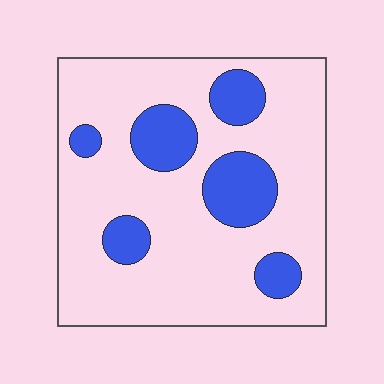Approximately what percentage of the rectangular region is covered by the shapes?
Approximately 20%.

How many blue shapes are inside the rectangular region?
6.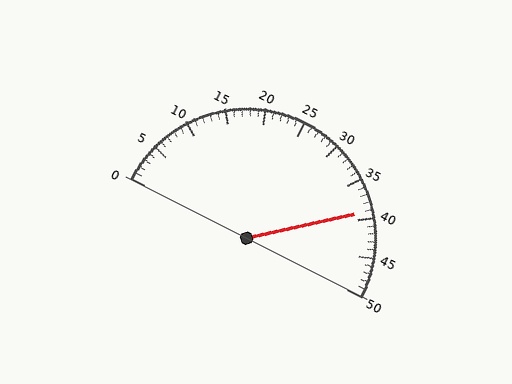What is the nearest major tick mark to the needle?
The nearest major tick mark is 40.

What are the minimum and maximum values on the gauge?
The gauge ranges from 0 to 50.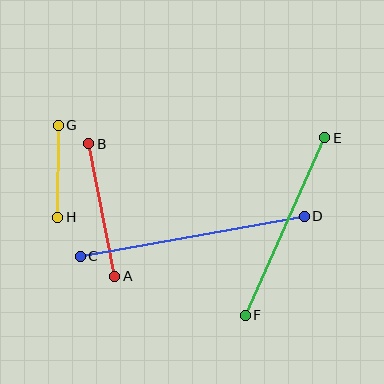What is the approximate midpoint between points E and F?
The midpoint is at approximately (285, 226) pixels.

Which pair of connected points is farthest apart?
Points C and D are farthest apart.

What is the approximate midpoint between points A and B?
The midpoint is at approximately (102, 210) pixels.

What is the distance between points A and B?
The distance is approximately 135 pixels.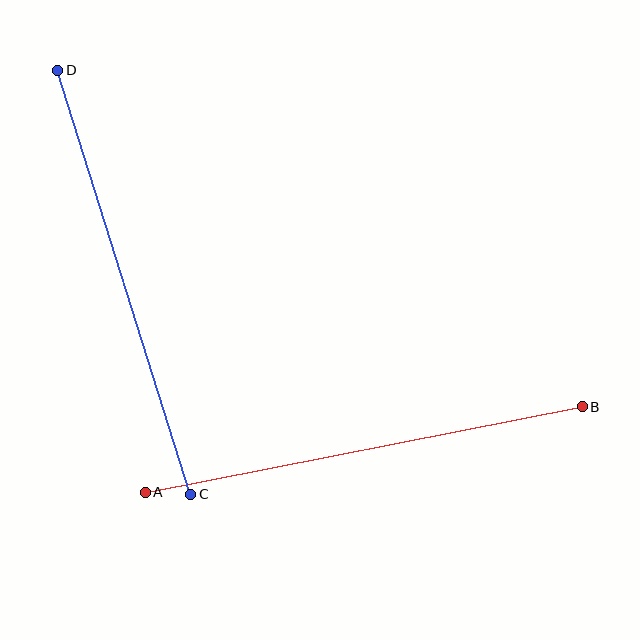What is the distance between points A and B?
The distance is approximately 446 pixels.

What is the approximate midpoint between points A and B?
The midpoint is at approximately (364, 450) pixels.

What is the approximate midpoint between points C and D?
The midpoint is at approximately (124, 282) pixels.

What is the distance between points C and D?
The distance is approximately 445 pixels.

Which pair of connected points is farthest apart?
Points A and B are farthest apart.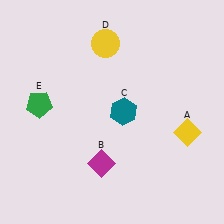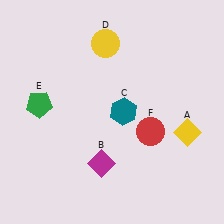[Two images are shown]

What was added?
A red circle (F) was added in Image 2.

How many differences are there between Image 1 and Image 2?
There is 1 difference between the two images.